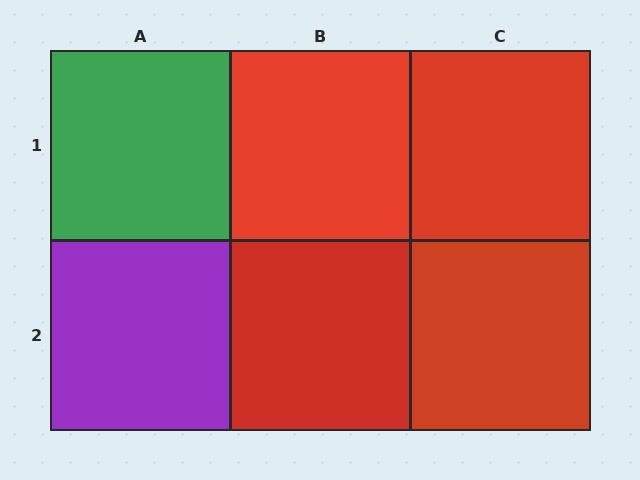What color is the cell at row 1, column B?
Red.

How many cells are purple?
1 cell is purple.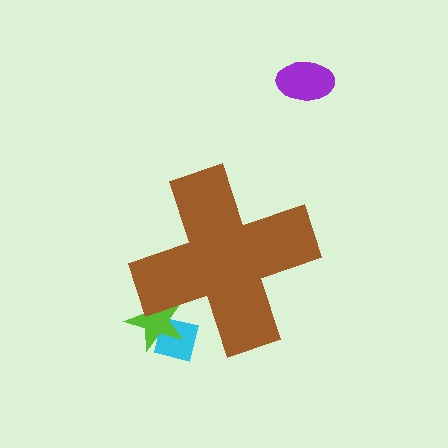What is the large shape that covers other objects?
A brown cross.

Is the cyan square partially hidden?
Yes, the cyan square is partially hidden behind the brown cross.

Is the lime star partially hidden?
Yes, the lime star is partially hidden behind the brown cross.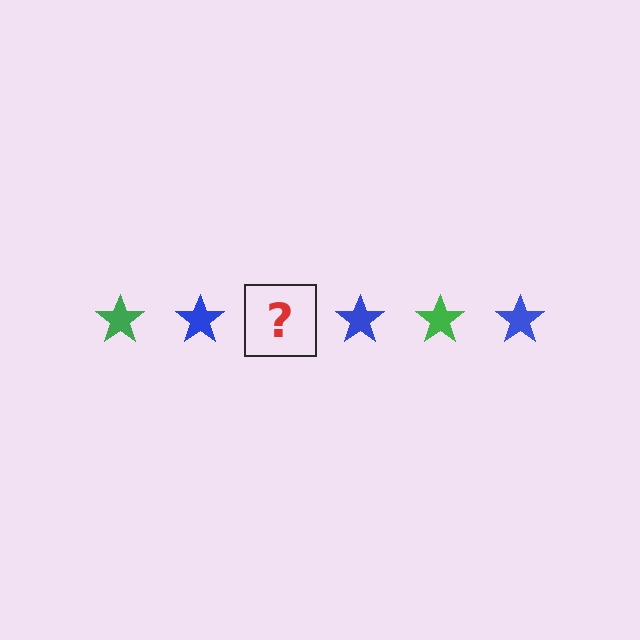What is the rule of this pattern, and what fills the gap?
The rule is that the pattern cycles through green, blue stars. The gap should be filled with a green star.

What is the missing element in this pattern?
The missing element is a green star.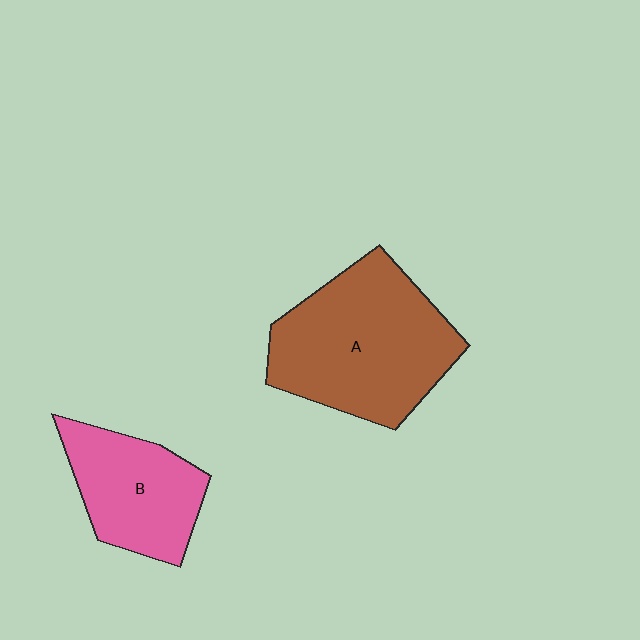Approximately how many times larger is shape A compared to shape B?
Approximately 1.6 times.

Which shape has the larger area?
Shape A (brown).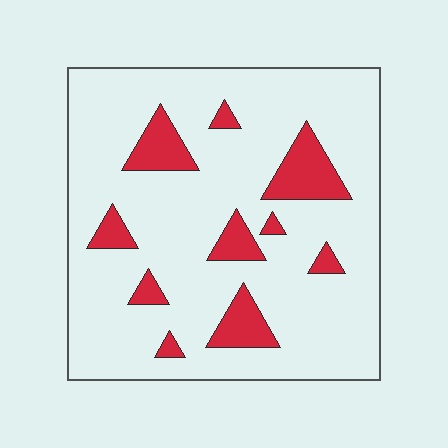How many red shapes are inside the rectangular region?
10.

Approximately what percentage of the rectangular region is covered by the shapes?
Approximately 15%.